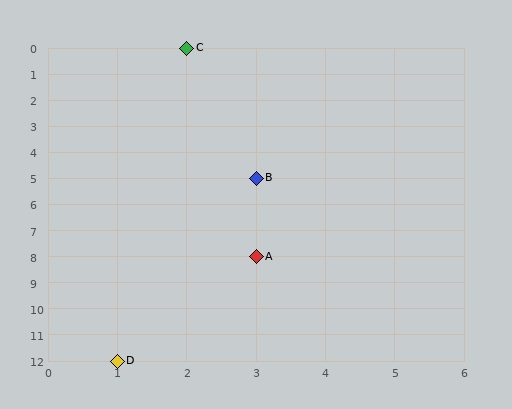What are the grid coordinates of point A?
Point A is at grid coordinates (3, 8).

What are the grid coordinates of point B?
Point B is at grid coordinates (3, 5).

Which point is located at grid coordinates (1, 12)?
Point D is at (1, 12).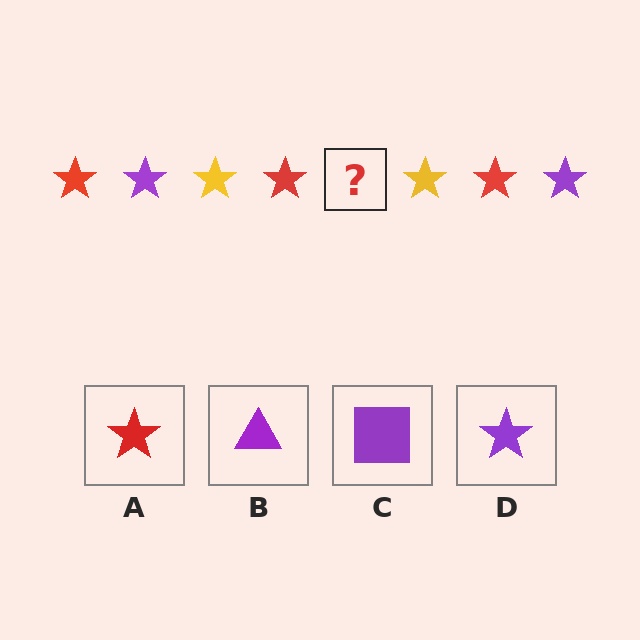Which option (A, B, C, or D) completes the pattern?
D.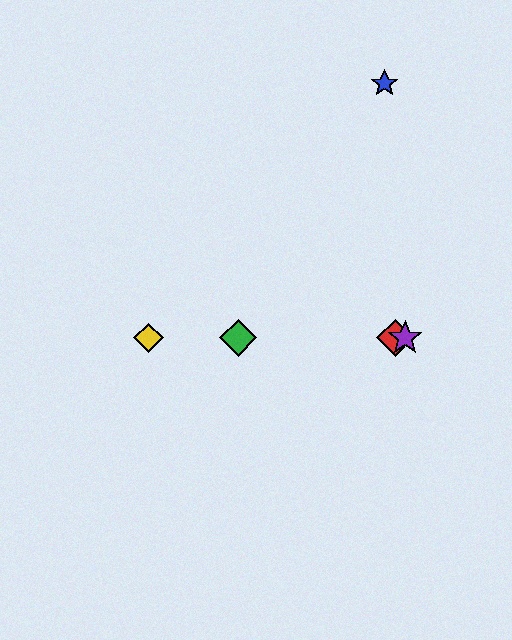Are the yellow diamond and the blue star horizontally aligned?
No, the yellow diamond is at y≈338 and the blue star is at y≈84.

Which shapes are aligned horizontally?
The red diamond, the green diamond, the yellow diamond, the purple star are aligned horizontally.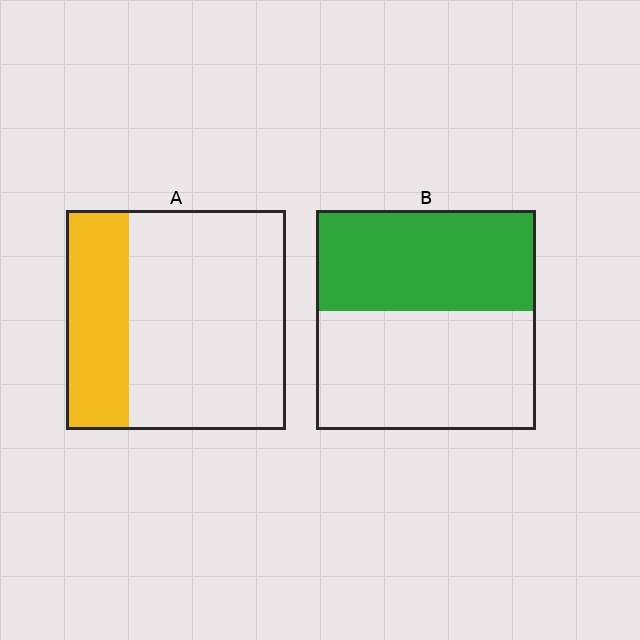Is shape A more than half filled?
No.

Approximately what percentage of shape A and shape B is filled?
A is approximately 30% and B is approximately 45%.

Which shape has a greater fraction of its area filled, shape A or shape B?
Shape B.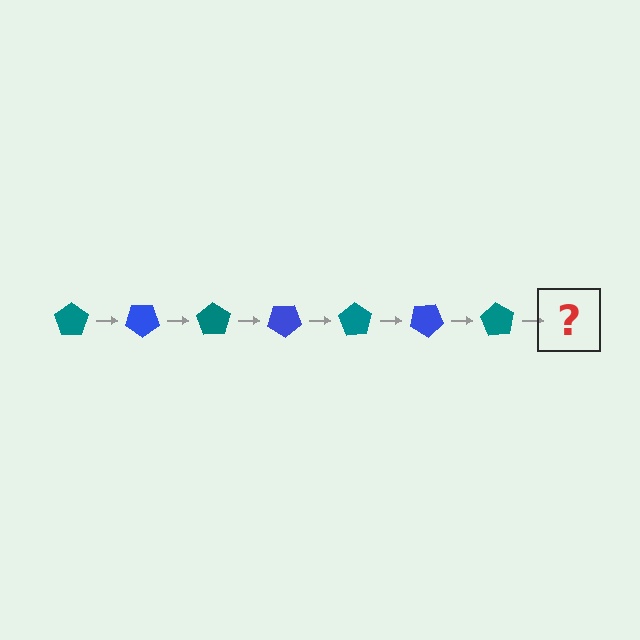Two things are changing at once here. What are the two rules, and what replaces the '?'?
The two rules are that it rotates 35 degrees each step and the color cycles through teal and blue. The '?' should be a blue pentagon, rotated 245 degrees from the start.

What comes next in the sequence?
The next element should be a blue pentagon, rotated 245 degrees from the start.